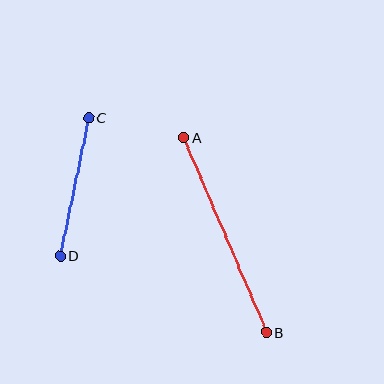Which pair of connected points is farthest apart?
Points A and B are farthest apart.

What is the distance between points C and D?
The distance is approximately 141 pixels.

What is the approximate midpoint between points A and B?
The midpoint is at approximately (225, 235) pixels.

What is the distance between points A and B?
The distance is approximately 212 pixels.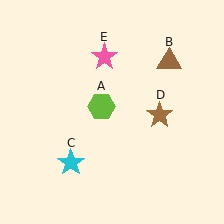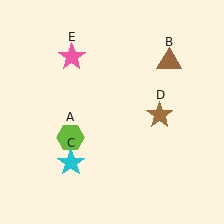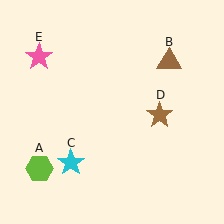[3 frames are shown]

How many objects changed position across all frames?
2 objects changed position: lime hexagon (object A), pink star (object E).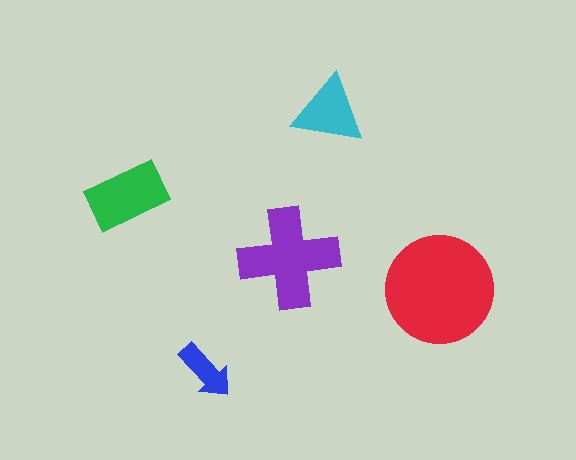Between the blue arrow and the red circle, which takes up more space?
The red circle.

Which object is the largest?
The red circle.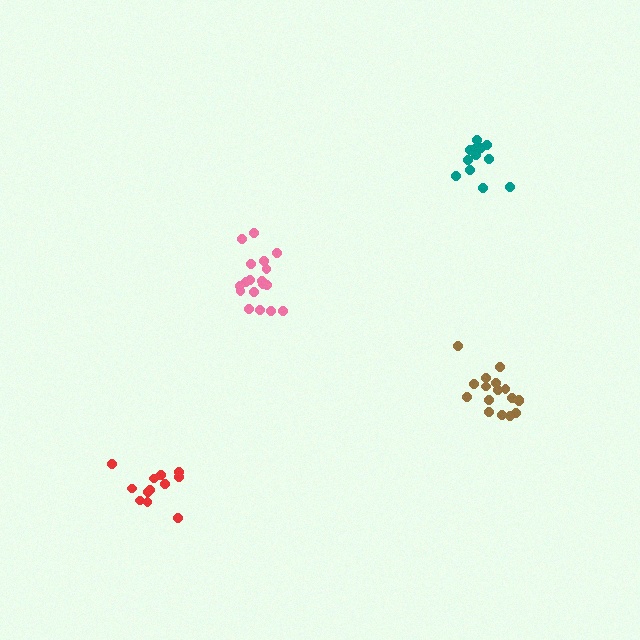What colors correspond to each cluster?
The clusters are colored: brown, red, pink, teal.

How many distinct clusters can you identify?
There are 4 distinct clusters.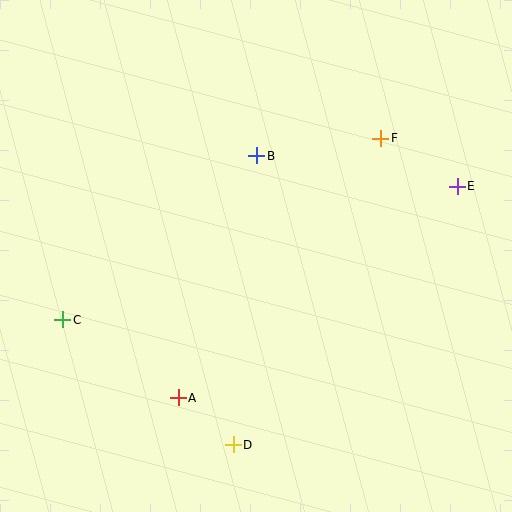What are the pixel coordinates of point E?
Point E is at (457, 186).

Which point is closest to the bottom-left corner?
Point C is closest to the bottom-left corner.